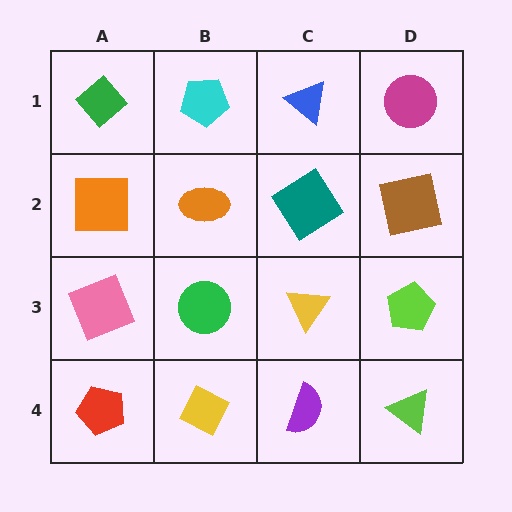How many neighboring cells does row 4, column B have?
3.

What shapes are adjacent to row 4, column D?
A lime pentagon (row 3, column D), a purple semicircle (row 4, column C).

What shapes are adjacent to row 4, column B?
A green circle (row 3, column B), a red pentagon (row 4, column A), a purple semicircle (row 4, column C).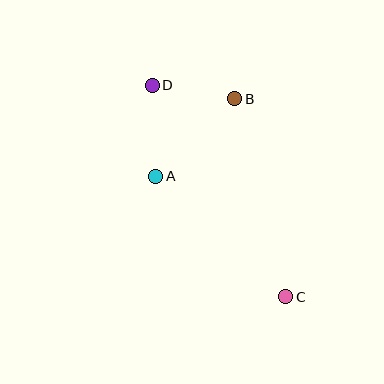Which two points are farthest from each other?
Points C and D are farthest from each other.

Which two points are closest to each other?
Points B and D are closest to each other.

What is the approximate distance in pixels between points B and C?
The distance between B and C is approximately 204 pixels.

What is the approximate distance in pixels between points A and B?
The distance between A and B is approximately 111 pixels.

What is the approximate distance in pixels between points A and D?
The distance between A and D is approximately 91 pixels.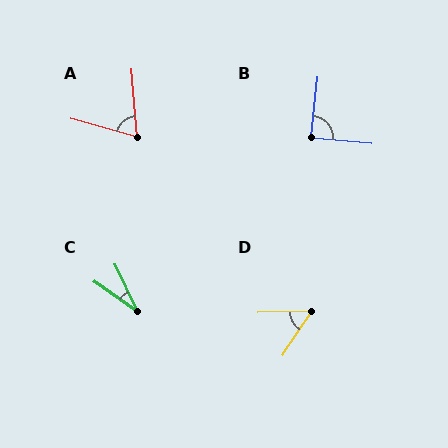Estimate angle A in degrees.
Approximately 70 degrees.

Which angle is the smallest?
C, at approximately 29 degrees.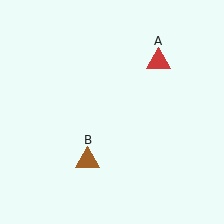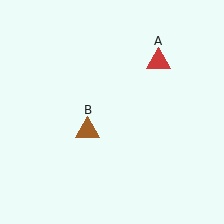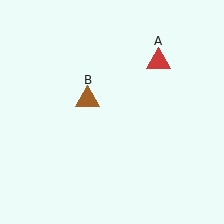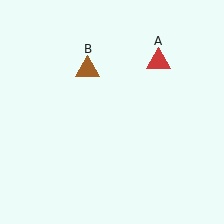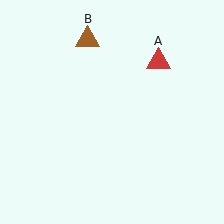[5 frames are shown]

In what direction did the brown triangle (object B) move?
The brown triangle (object B) moved up.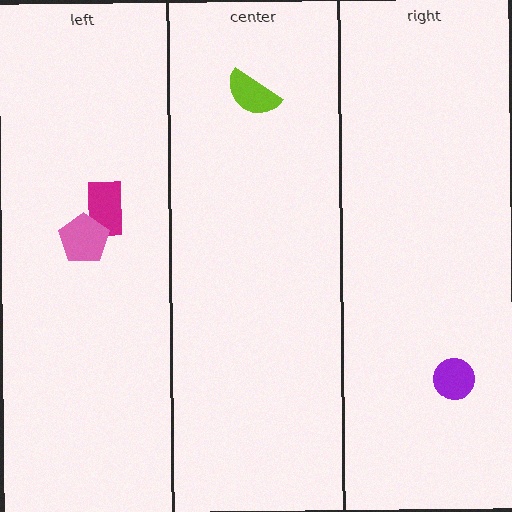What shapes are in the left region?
The magenta rectangle, the pink pentagon.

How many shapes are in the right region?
1.